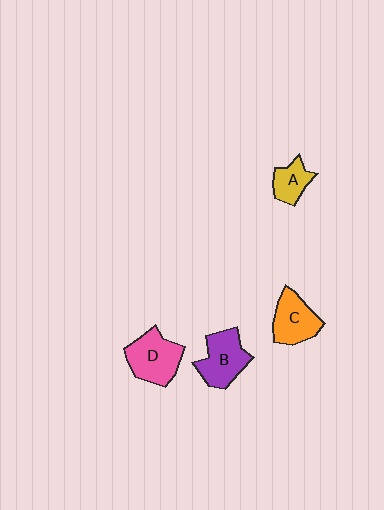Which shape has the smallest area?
Shape A (yellow).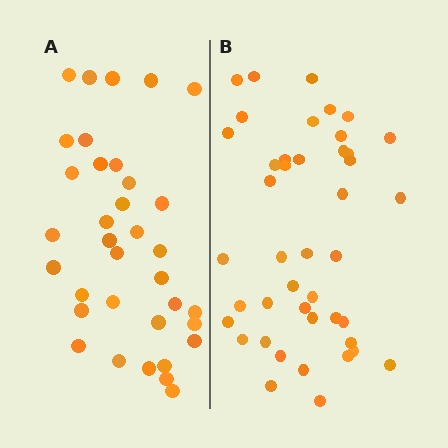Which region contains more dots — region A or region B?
Region B (the right region) has more dots.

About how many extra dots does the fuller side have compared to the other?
Region B has roughly 8 or so more dots than region A.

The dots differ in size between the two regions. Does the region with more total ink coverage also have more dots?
No. Region A has more total ink coverage because its dots are larger, but region B actually contains more individual dots. Total area can be misleading — the number of items is what matters here.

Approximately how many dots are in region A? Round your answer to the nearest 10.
About 40 dots. (The exact count is 35, which rounds to 40.)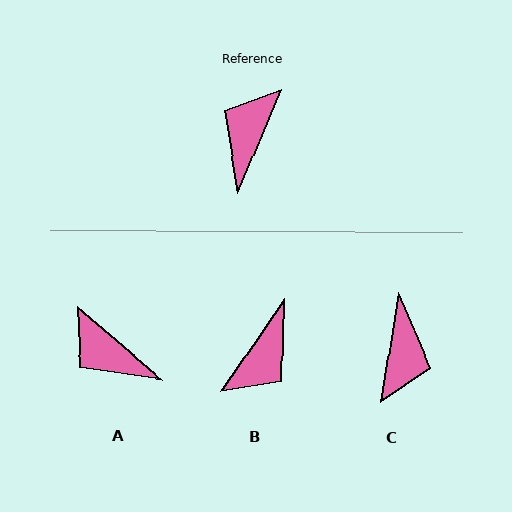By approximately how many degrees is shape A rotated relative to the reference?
Approximately 72 degrees counter-clockwise.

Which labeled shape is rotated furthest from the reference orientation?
B, about 169 degrees away.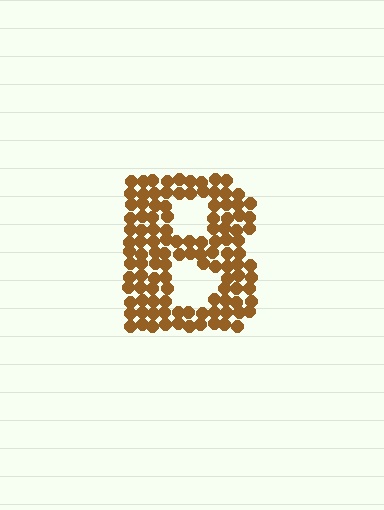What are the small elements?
The small elements are circles.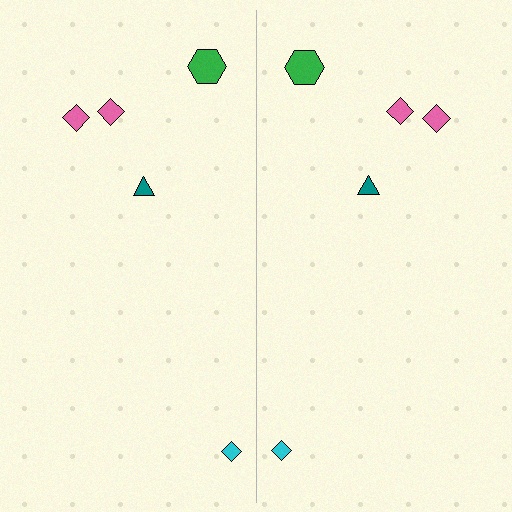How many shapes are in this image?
There are 10 shapes in this image.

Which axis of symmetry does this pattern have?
The pattern has a vertical axis of symmetry running through the center of the image.